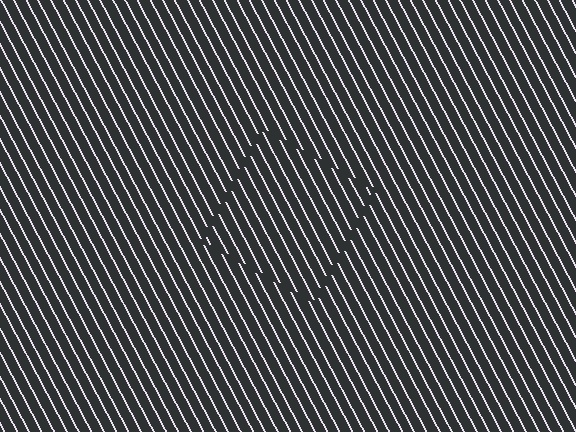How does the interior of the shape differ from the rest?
The interior of the shape contains the same grating, shifted by half a period — the contour is defined by the phase discontinuity where line-ends from the inner and outer gratings abut.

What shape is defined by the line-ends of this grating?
An illusory square. The interior of the shape contains the same grating, shifted by half a period — the contour is defined by the phase discontinuity where line-ends from the inner and outer gratings abut.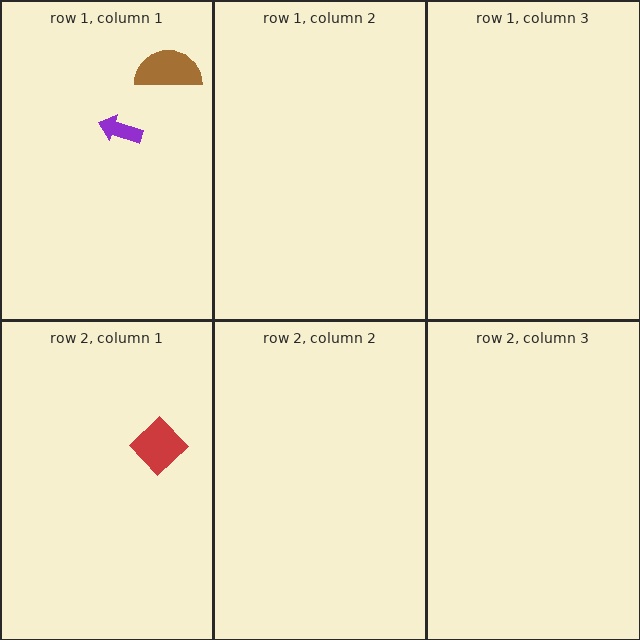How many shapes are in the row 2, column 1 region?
1.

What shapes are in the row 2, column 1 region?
The red diamond.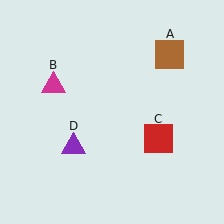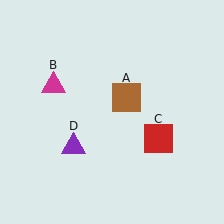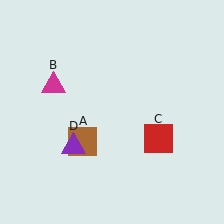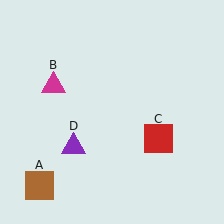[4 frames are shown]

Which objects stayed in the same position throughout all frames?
Magenta triangle (object B) and red square (object C) and purple triangle (object D) remained stationary.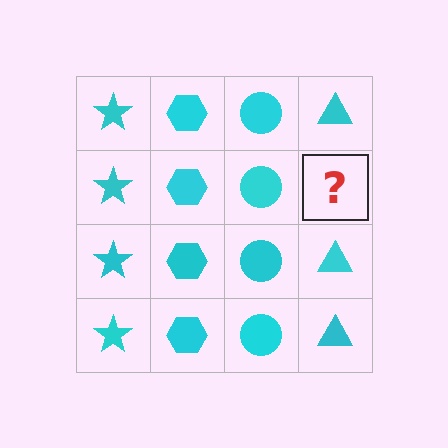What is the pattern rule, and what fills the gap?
The rule is that each column has a consistent shape. The gap should be filled with a cyan triangle.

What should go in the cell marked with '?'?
The missing cell should contain a cyan triangle.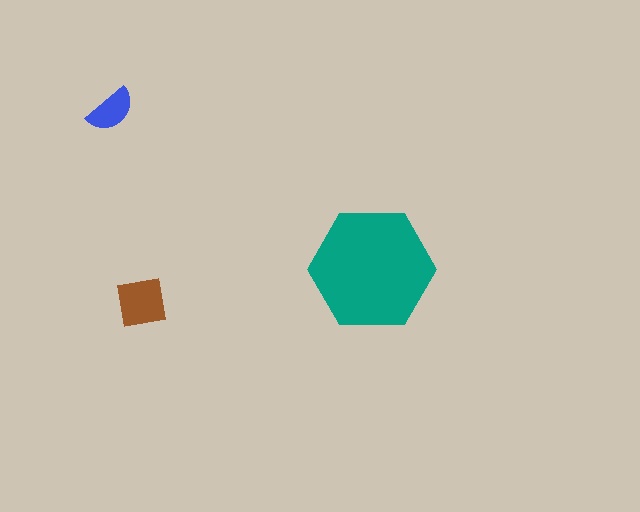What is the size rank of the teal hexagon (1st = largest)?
1st.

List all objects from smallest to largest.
The blue semicircle, the brown square, the teal hexagon.